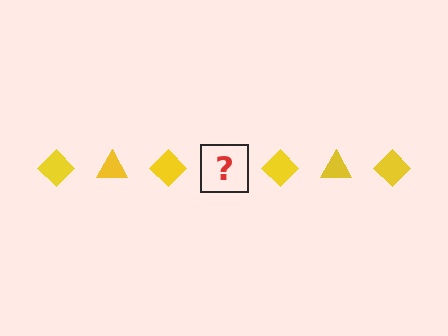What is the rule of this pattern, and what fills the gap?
The rule is that the pattern cycles through diamond, triangle shapes in yellow. The gap should be filled with a yellow triangle.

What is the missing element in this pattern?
The missing element is a yellow triangle.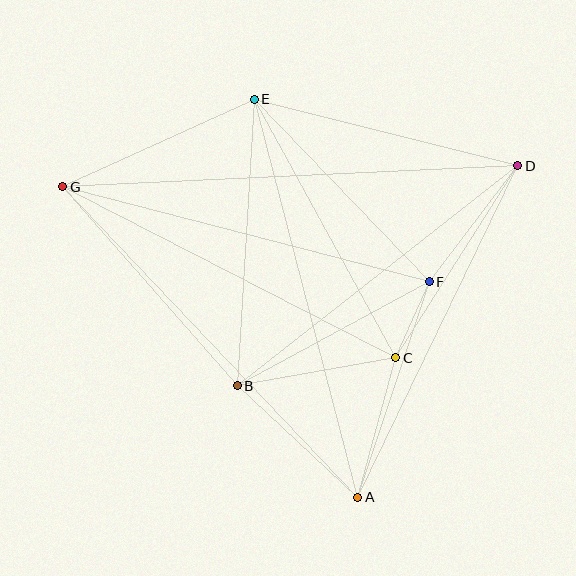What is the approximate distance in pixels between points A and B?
The distance between A and B is approximately 164 pixels.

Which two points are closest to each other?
Points C and F are closest to each other.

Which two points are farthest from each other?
Points D and G are farthest from each other.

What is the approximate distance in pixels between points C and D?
The distance between C and D is approximately 228 pixels.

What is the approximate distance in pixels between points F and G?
The distance between F and G is approximately 379 pixels.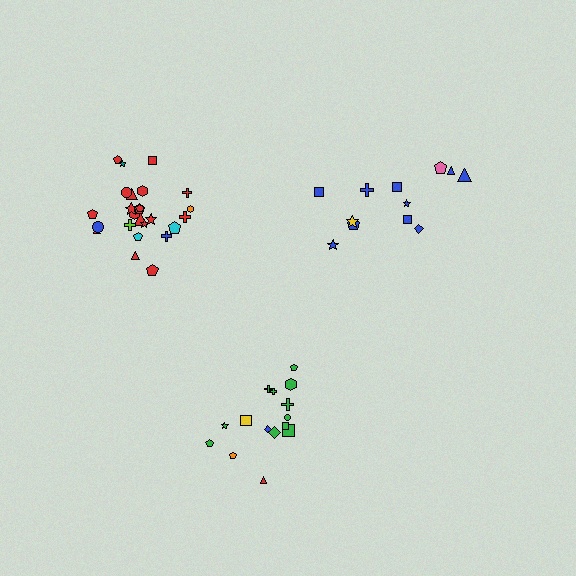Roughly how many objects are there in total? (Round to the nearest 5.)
Roughly 50 objects in total.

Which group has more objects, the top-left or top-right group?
The top-left group.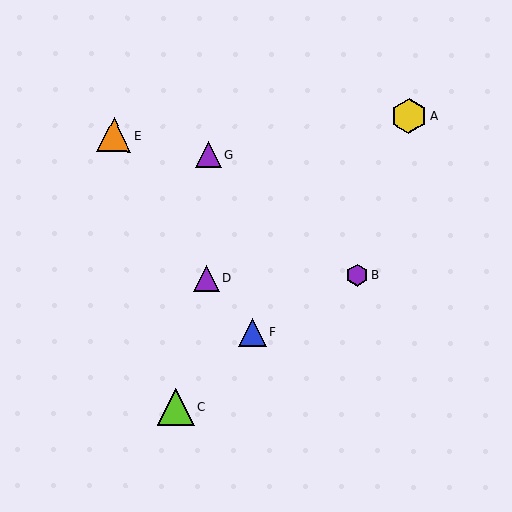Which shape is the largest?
The lime triangle (labeled C) is the largest.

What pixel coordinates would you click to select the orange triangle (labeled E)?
Click at (114, 135) to select the orange triangle E.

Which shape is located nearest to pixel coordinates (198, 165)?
The purple triangle (labeled G) at (209, 154) is nearest to that location.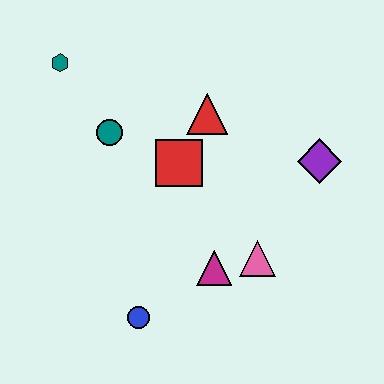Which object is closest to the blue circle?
The magenta triangle is closest to the blue circle.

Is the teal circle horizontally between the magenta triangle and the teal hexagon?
Yes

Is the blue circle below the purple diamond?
Yes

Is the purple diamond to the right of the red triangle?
Yes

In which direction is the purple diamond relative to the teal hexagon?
The purple diamond is to the right of the teal hexagon.